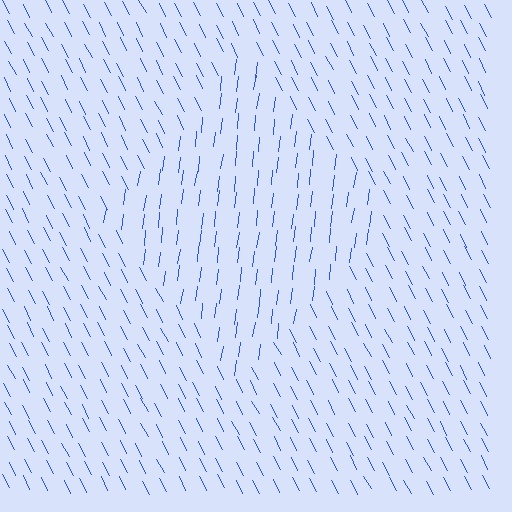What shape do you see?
I see a diamond.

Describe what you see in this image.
The image is filled with small blue line segments. A diamond region in the image has lines oriented differently from the surrounding lines, creating a visible texture boundary.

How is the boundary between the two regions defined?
The boundary is defined purely by a change in line orientation (approximately 34 degrees difference). All lines are the same color and thickness.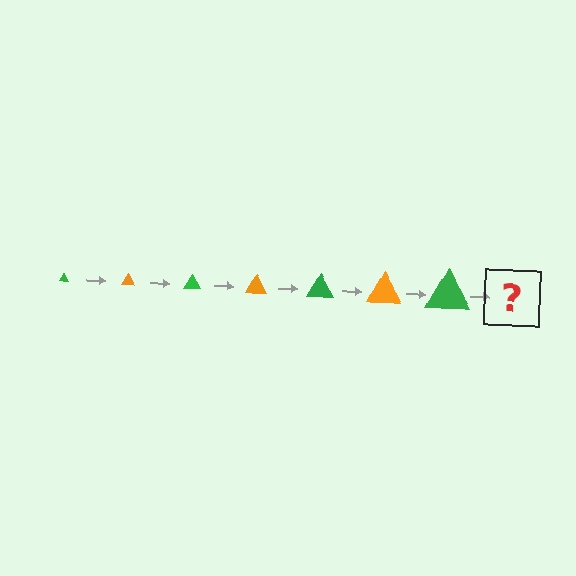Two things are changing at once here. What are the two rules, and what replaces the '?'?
The two rules are that the triangle grows larger each step and the color cycles through green and orange. The '?' should be an orange triangle, larger than the previous one.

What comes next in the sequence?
The next element should be an orange triangle, larger than the previous one.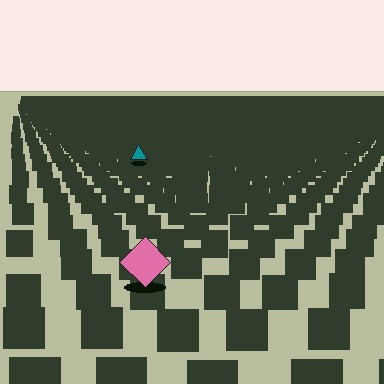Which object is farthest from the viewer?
The teal triangle is farthest from the viewer. It appears smaller and the ground texture around it is denser.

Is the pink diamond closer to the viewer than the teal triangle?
Yes. The pink diamond is closer — you can tell from the texture gradient: the ground texture is coarser near it.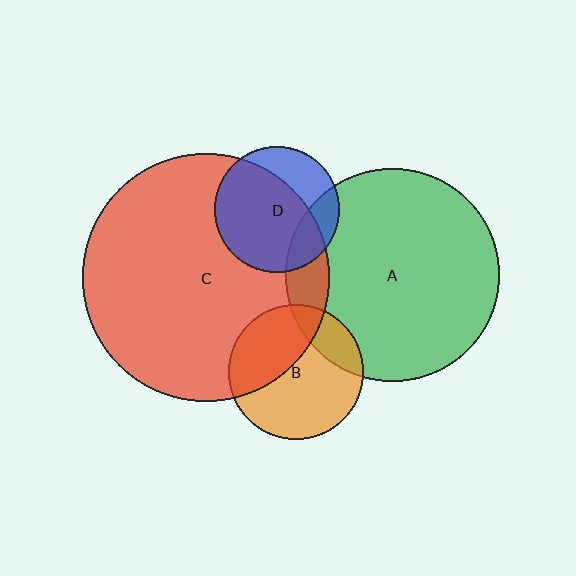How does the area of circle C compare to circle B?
Approximately 3.4 times.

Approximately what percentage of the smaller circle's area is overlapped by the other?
Approximately 40%.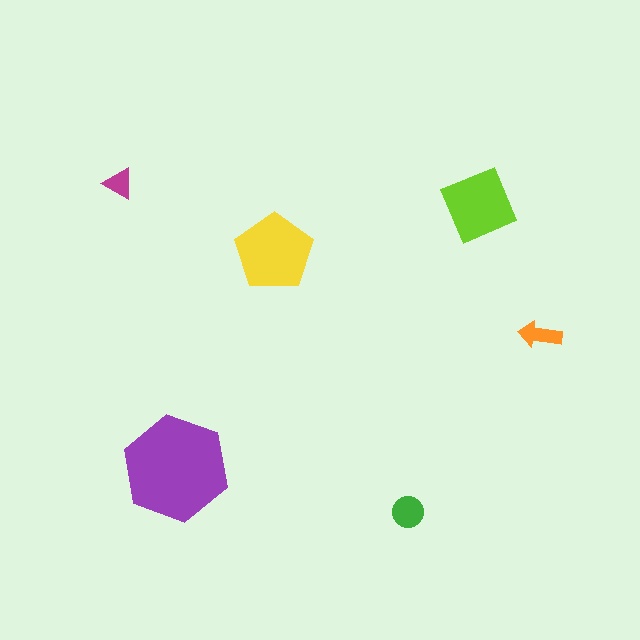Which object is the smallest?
The magenta triangle.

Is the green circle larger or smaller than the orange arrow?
Larger.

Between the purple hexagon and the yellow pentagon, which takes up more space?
The purple hexagon.